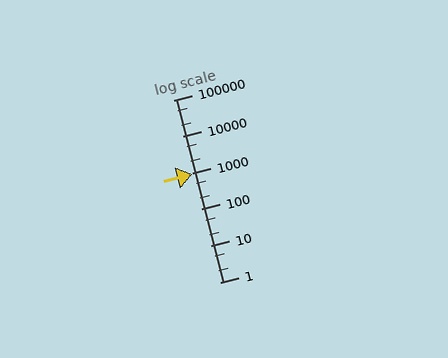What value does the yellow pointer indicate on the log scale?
The pointer indicates approximately 930.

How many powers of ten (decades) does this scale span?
The scale spans 5 decades, from 1 to 100000.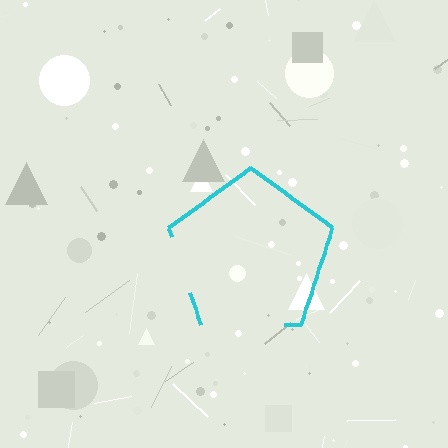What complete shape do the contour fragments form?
The contour fragments form a pentagon.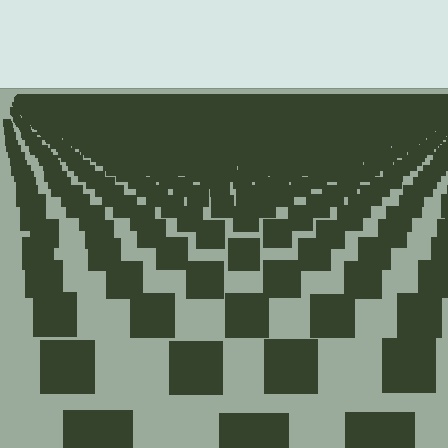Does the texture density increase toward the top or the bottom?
Density increases toward the top.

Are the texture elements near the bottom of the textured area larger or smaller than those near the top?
Larger. Near the bottom, elements are closer to the viewer and appear at a bigger on-screen size.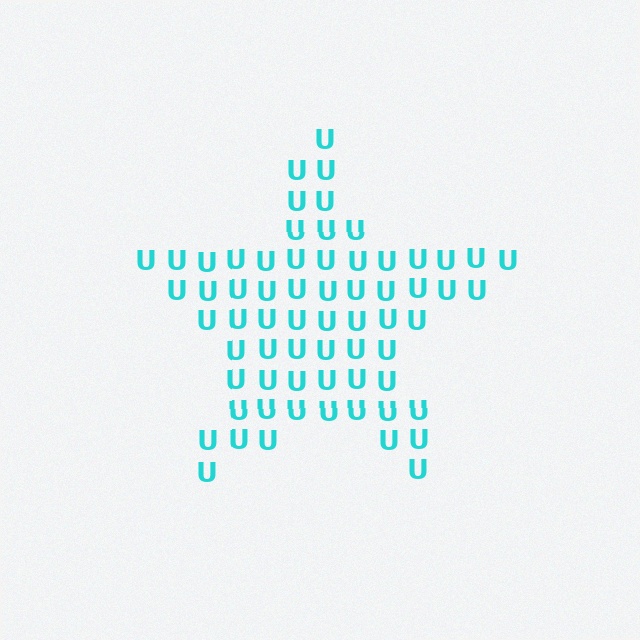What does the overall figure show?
The overall figure shows a star.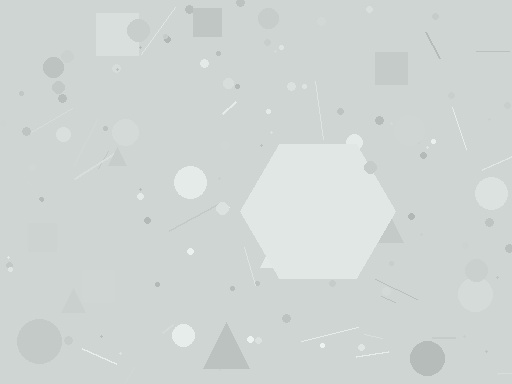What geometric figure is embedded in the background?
A hexagon is embedded in the background.